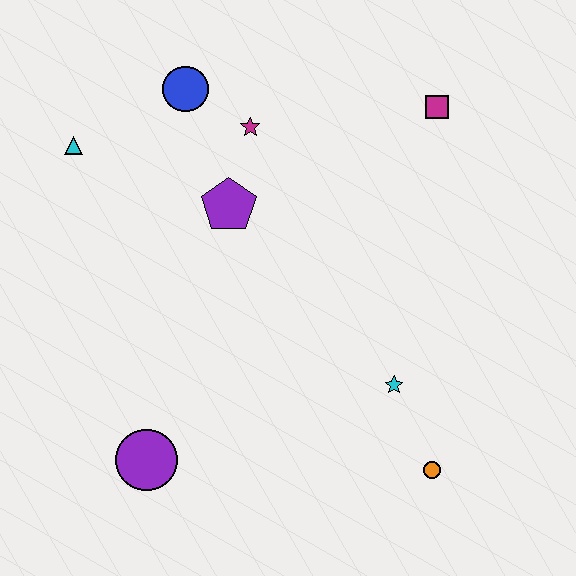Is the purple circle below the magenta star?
Yes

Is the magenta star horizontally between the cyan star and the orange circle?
No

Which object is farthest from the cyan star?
The cyan triangle is farthest from the cyan star.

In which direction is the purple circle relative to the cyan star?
The purple circle is to the left of the cyan star.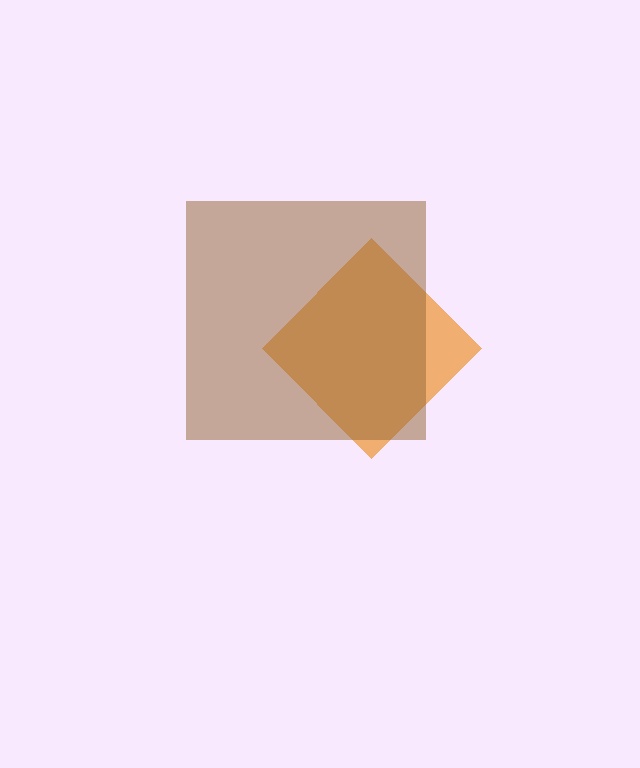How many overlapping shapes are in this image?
There are 2 overlapping shapes in the image.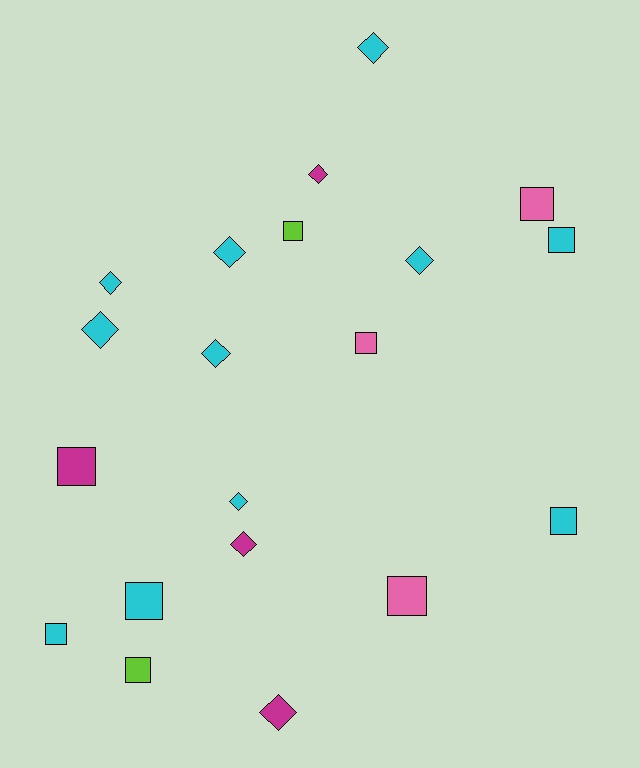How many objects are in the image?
There are 20 objects.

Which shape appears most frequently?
Square, with 10 objects.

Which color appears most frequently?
Cyan, with 11 objects.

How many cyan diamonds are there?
There are 7 cyan diamonds.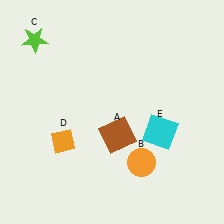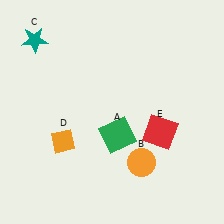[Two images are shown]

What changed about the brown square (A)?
In Image 1, A is brown. In Image 2, it changed to green.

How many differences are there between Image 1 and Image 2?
There are 3 differences between the two images.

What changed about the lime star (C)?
In Image 1, C is lime. In Image 2, it changed to teal.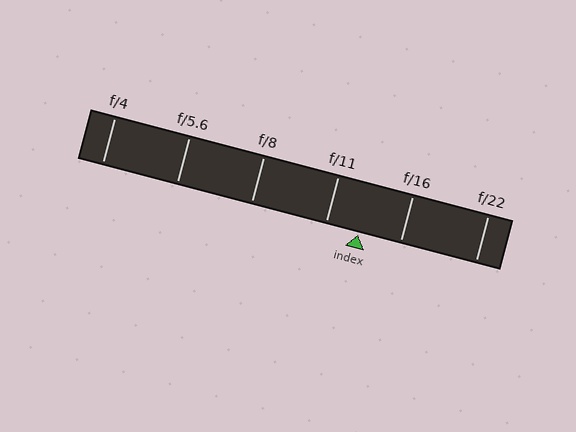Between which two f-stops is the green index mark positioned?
The index mark is between f/11 and f/16.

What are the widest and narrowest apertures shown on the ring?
The widest aperture shown is f/4 and the narrowest is f/22.